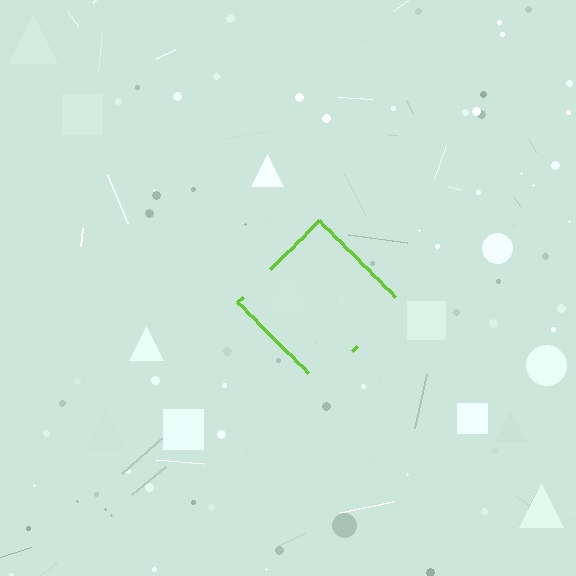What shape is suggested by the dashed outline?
The dashed outline suggests a diamond.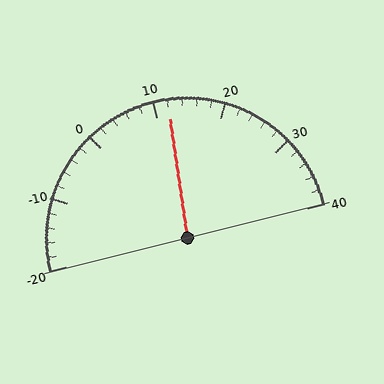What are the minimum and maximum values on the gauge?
The gauge ranges from -20 to 40.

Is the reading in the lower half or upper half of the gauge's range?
The reading is in the upper half of the range (-20 to 40).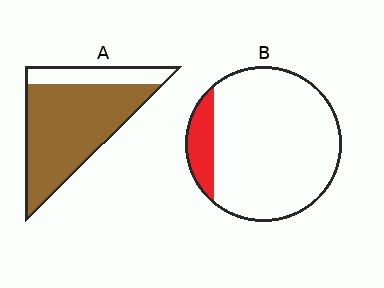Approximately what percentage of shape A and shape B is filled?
A is approximately 80% and B is approximately 15%.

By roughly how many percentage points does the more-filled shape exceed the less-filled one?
By roughly 65 percentage points (A over B).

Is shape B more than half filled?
No.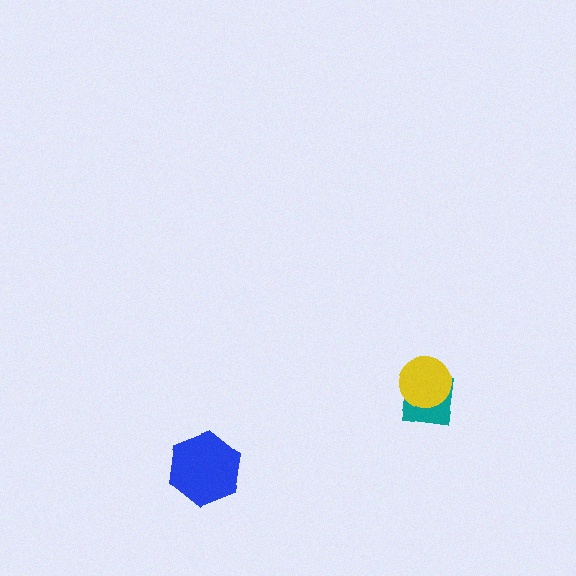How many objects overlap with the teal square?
1 object overlaps with the teal square.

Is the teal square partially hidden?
Yes, it is partially covered by another shape.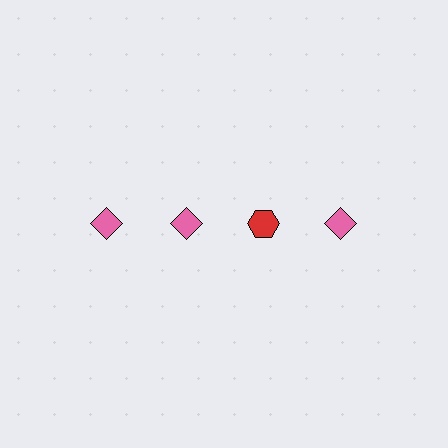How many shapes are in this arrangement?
There are 4 shapes arranged in a grid pattern.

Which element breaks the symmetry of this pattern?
The red hexagon in the top row, center column breaks the symmetry. All other shapes are pink diamonds.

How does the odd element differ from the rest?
It differs in both color (red instead of pink) and shape (hexagon instead of diamond).